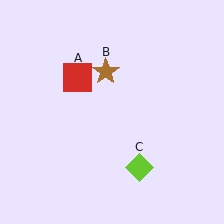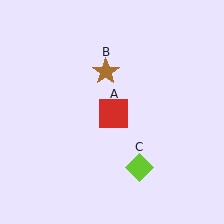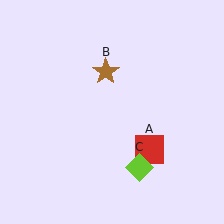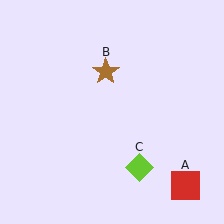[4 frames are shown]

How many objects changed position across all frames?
1 object changed position: red square (object A).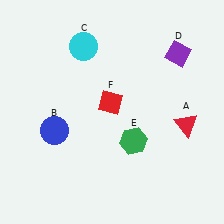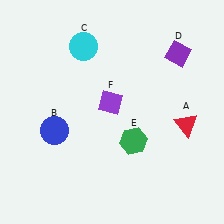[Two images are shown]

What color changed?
The diamond (F) changed from red in Image 1 to purple in Image 2.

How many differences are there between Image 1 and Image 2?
There is 1 difference between the two images.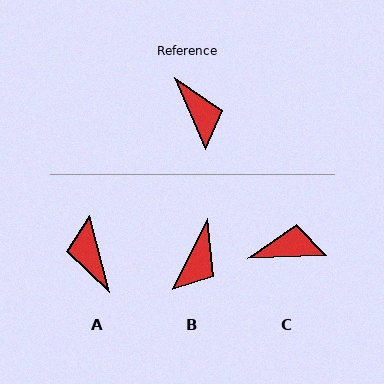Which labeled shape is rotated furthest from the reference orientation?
A, about 170 degrees away.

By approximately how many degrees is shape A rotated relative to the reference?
Approximately 170 degrees counter-clockwise.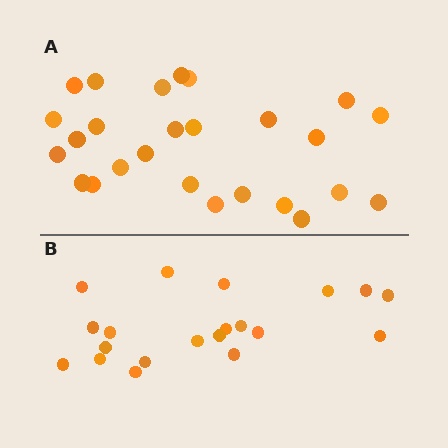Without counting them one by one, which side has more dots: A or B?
Region A (the top region) has more dots.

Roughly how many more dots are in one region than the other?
Region A has about 6 more dots than region B.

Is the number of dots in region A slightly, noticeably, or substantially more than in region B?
Region A has noticeably more, but not dramatically so. The ratio is roughly 1.3 to 1.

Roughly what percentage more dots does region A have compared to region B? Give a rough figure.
About 30% more.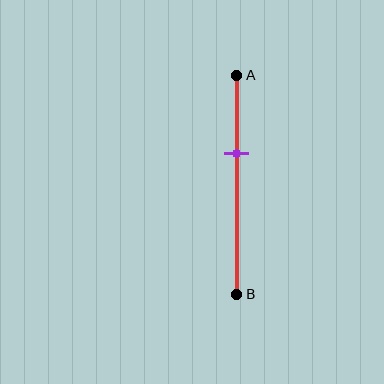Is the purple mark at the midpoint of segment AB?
No, the mark is at about 35% from A, not at the 50% midpoint.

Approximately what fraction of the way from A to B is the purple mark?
The purple mark is approximately 35% of the way from A to B.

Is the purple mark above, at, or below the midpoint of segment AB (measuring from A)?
The purple mark is above the midpoint of segment AB.